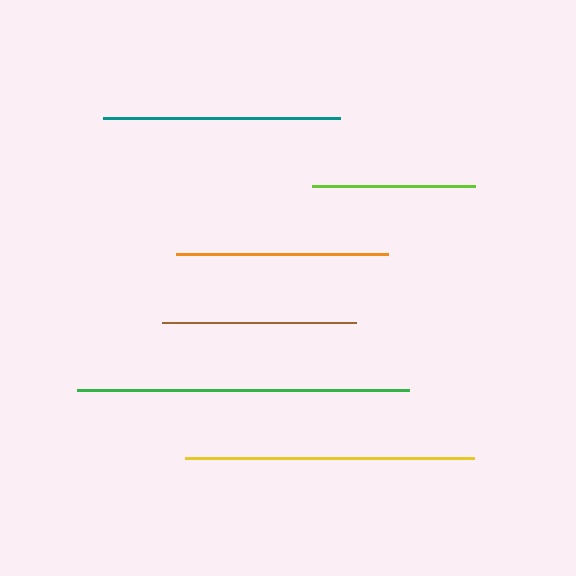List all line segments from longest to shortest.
From longest to shortest: green, yellow, teal, orange, brown, lime.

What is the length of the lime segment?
The lime segment is approximately 163 pixels long.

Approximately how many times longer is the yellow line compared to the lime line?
The yellow line is approximately 1.8 times the length of the lime line.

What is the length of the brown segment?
The brown segment is approximately 194 pixels long.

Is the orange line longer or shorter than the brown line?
The orange line is longer than the brown line.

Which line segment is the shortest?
The lime line is the shortest at approximately 163 pixels.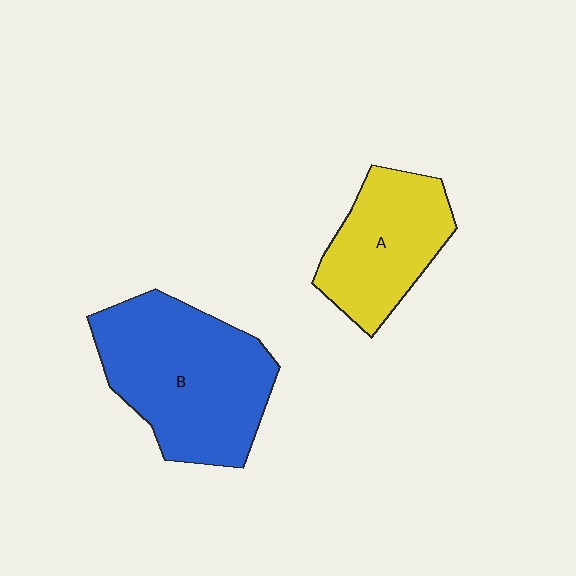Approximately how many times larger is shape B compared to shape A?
Approximately 1.5 times.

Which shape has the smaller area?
Shape A (yellow).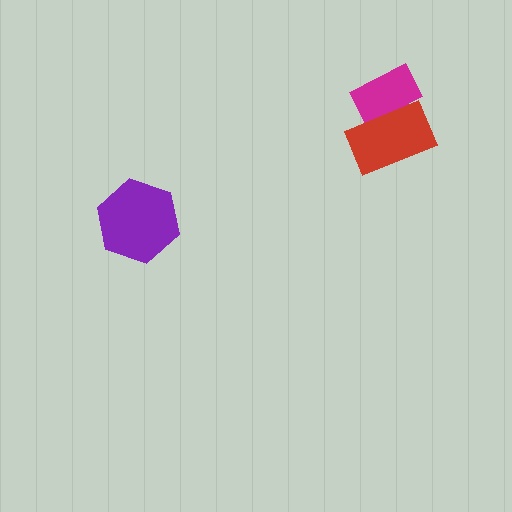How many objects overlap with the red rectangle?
1 object overlaps with the red rectangle.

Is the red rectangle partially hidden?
No, no other shape covers it.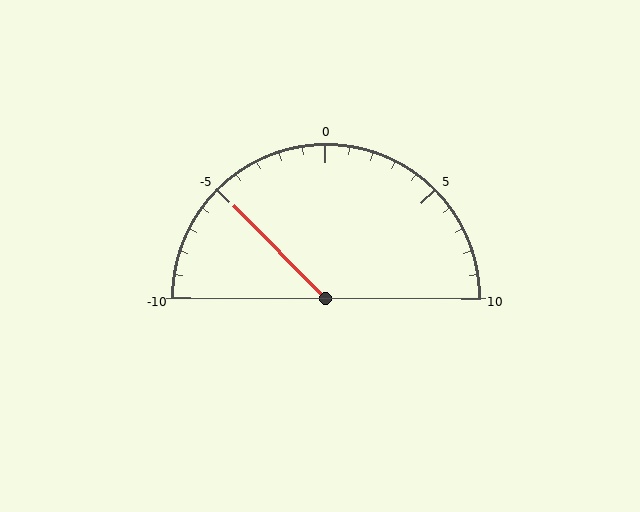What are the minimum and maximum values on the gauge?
The gauge ranges from -10 to 10.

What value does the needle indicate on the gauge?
The needle indicates approximately -5.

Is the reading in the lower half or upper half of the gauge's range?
The reading is in the lower half of the range (-10 to 10).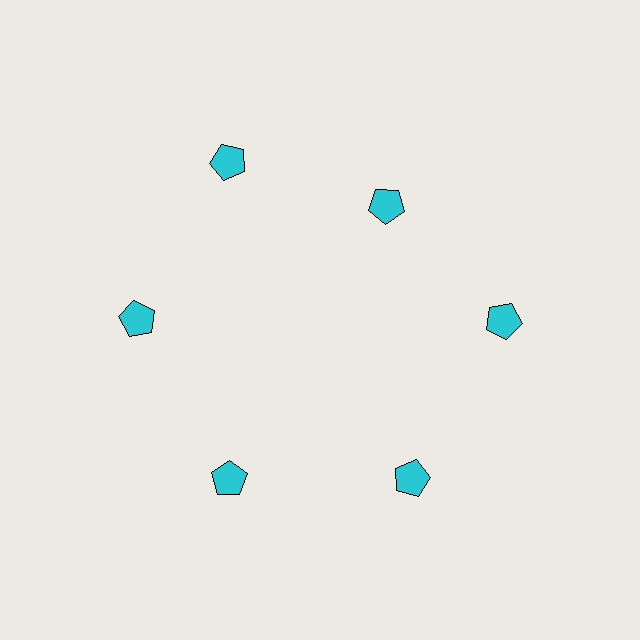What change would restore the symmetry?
The symmetry would be restored by moving it outward, back onto the ring so that all 6 pentagons sit at equal angles and equal distance from the center.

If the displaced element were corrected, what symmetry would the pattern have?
It would have 6-fold rotational symmetry — the pattern would map onto itself every 60 degrees.